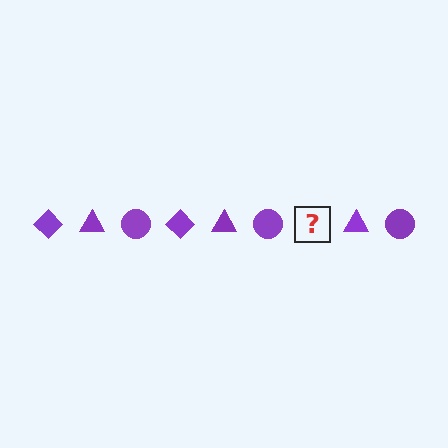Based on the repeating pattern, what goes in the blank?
The blank should be a purple diamond.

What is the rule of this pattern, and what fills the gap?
The rule is that the pattern cycles through diamond, triangle, circle shapes in purple. The gap should be filled with a purple diamond.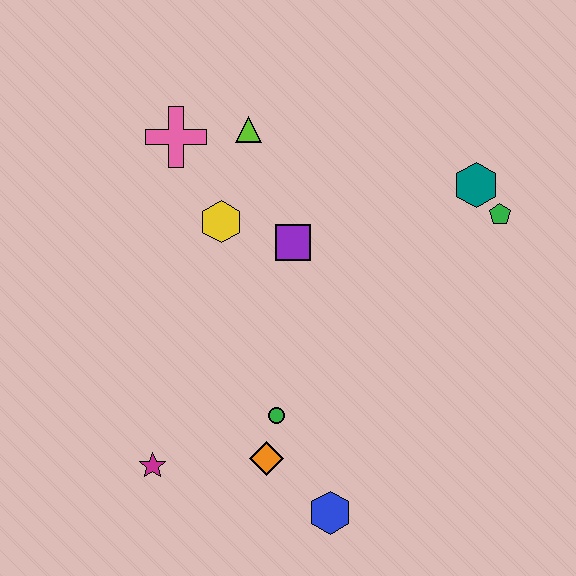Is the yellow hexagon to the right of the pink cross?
Yes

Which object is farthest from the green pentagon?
The magenta star is farthest from the green pentagon.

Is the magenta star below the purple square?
Yes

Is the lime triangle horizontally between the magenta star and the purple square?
Yes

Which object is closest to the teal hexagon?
The green pentagon is closest to the teal hexagon.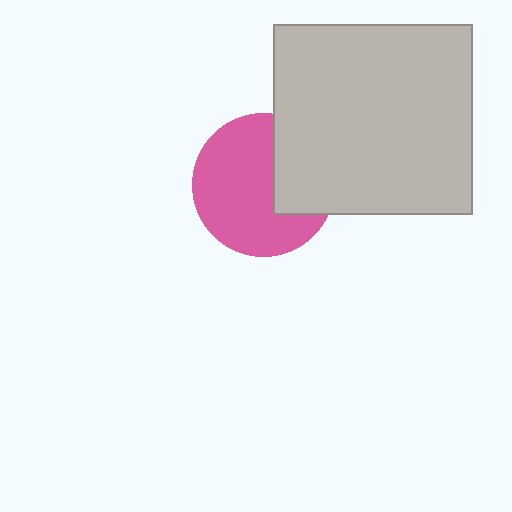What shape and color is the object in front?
The object in front is a light gray rectangle.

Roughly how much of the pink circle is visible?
Most of it is visible (roughly 68%).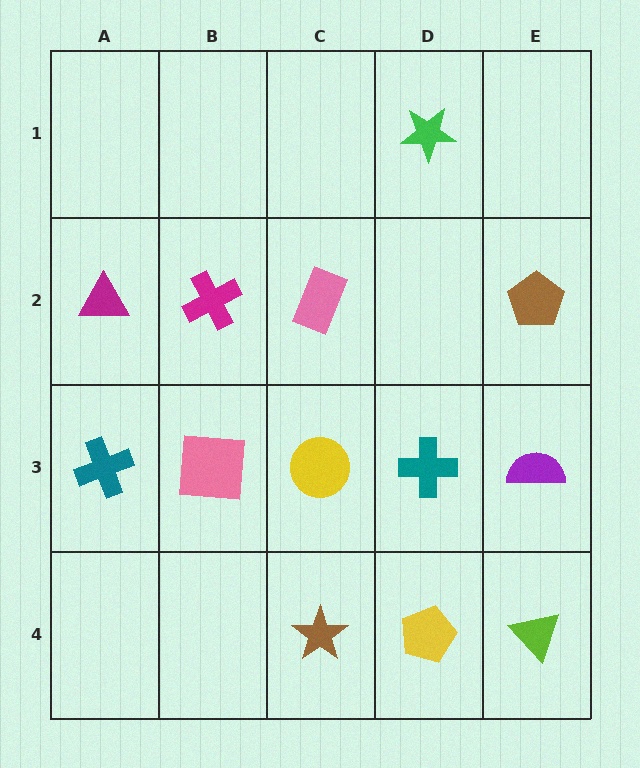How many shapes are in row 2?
4 shapes.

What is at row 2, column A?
A magenta triangle.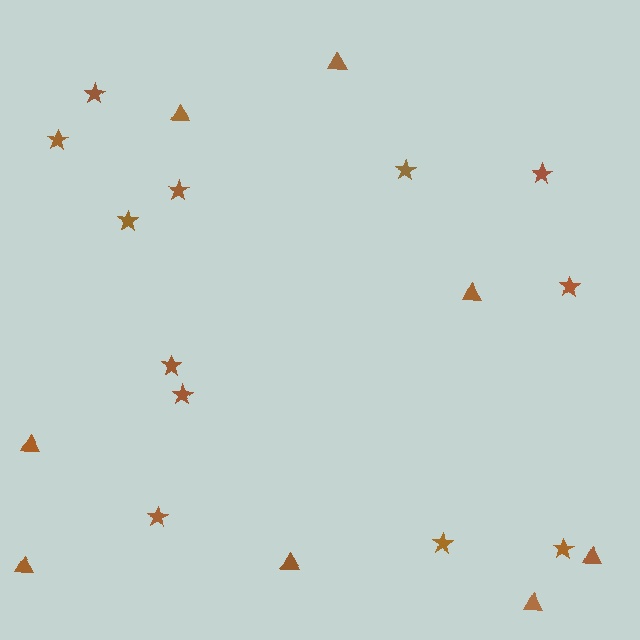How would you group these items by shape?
There are 2 groups: one group of triangles (8) and one group of stars (12).